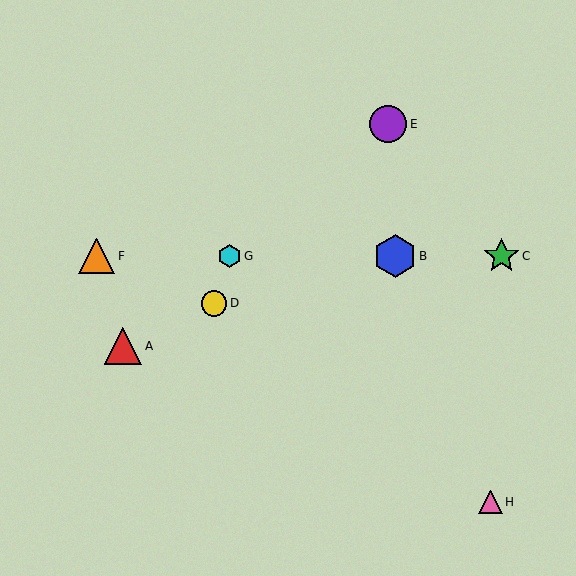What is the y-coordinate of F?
Object F is at y≈256.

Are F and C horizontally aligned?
Yes, both are at y≈256.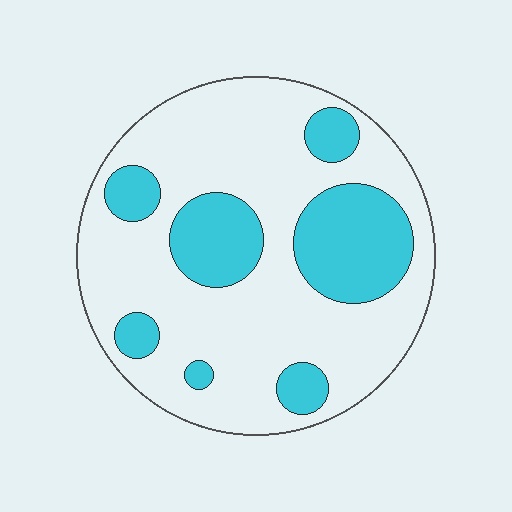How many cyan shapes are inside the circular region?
7.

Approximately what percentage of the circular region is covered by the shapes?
Approximately 30%.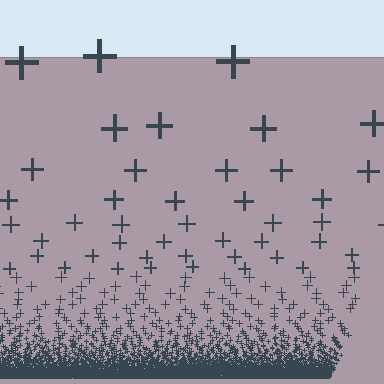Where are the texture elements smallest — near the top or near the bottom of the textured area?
Near the bottom.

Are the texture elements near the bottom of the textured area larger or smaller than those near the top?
Smaller. The gradient is inverted — elements near the bottom are smaller and denser.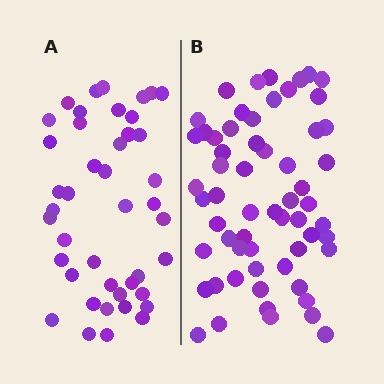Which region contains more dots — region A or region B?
Region B (the right region) has more dots.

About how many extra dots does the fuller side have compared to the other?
Region B has approximately 15 more dots than region A.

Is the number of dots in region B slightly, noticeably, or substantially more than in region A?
Region B has noticeably more, but not dramatically so. The ratio is roughly 1.4 to 1.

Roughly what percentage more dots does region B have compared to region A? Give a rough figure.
About 40% more.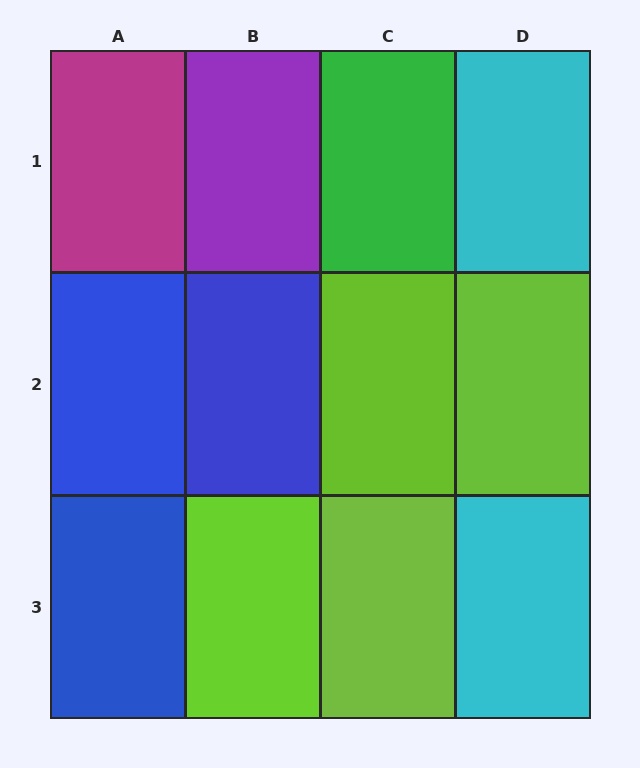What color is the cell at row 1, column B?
Purple.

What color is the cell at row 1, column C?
Green.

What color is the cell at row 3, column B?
Lime.